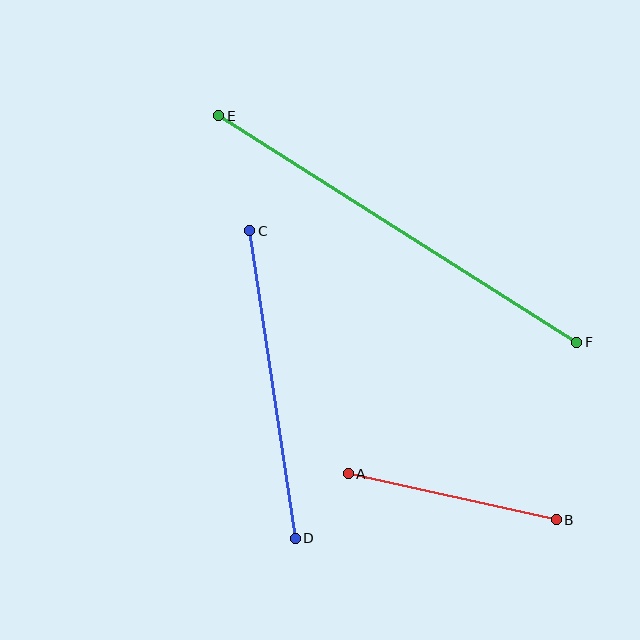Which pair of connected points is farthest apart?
Points E and F are farthest apart.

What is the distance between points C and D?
The distance is approximately 311 pixels.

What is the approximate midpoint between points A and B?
The midpoint is at approximately (452, 497) pixels.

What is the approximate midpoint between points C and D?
The midpoint is at approximately (273, 384) pixels.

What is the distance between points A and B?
The distance is approximately 213 pixels.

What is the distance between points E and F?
The distance is approximately 424 pixels.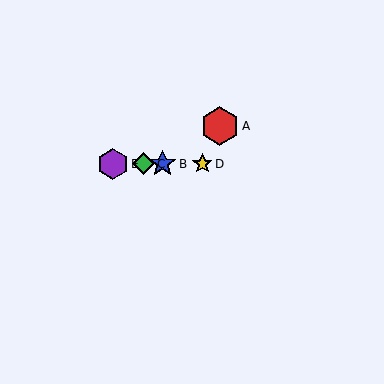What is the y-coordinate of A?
Object A is at y≈126.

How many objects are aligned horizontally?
4 objects (B, C, D, E) are aligned horizontally.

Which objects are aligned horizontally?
Objects B, C, D, E are aligned horizontally.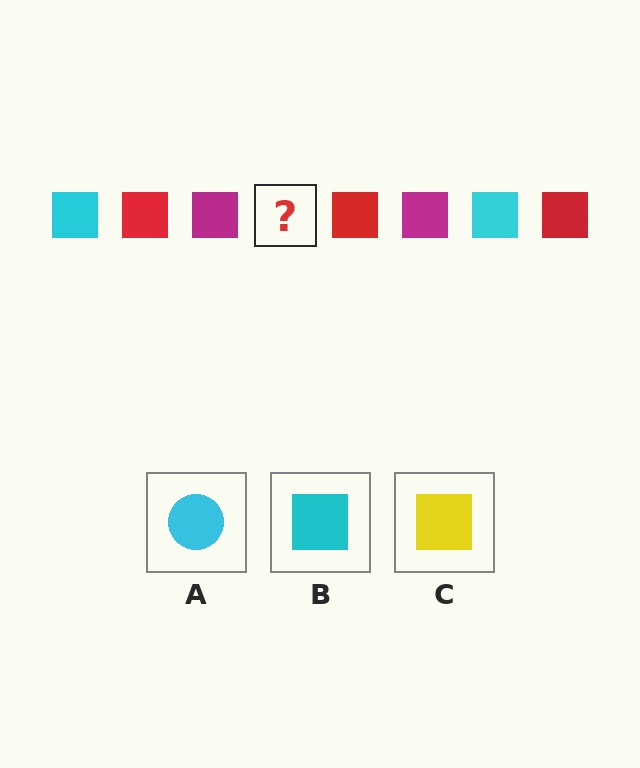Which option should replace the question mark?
Option B.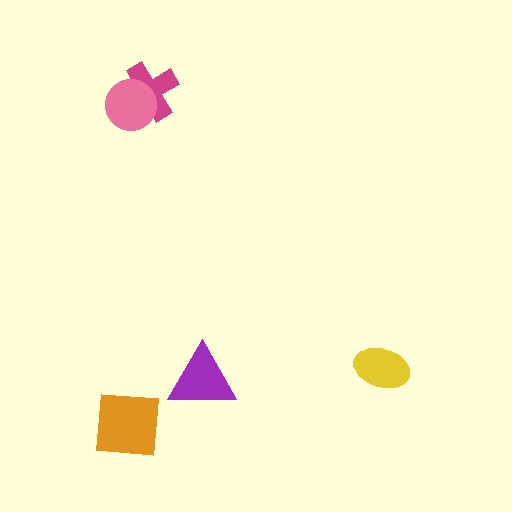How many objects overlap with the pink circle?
1 object overlaps with the pink circle.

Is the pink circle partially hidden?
No, no other shape covers it.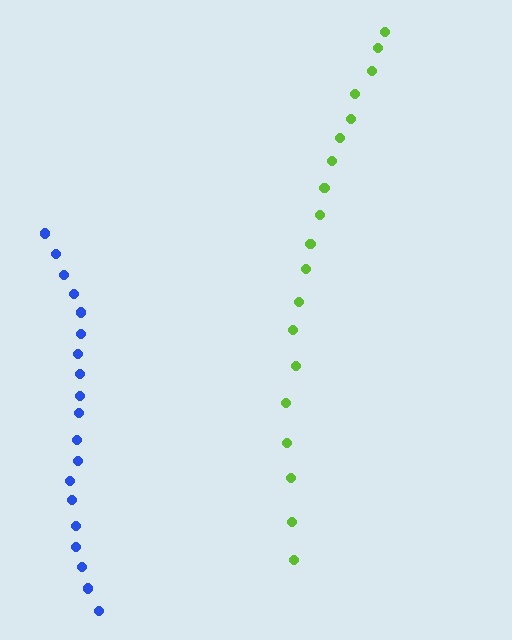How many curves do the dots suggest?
There are 2 distinct paths.